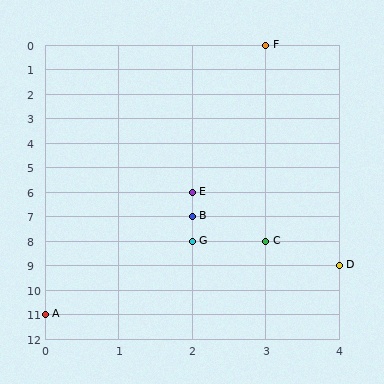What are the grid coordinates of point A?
Point A is at grid coordinates (0, 11).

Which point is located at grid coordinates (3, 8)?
Point C is at (3, 8).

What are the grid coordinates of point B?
Point B is at grid coordinates (2, 7).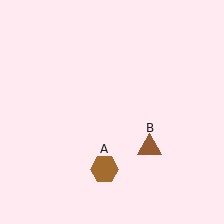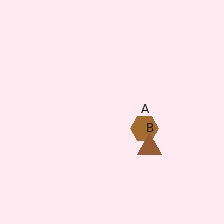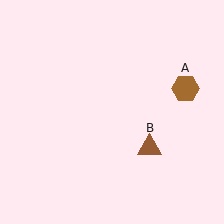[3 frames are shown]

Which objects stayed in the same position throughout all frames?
Brown triangle (object B) remained stationary.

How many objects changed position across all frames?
1 object changed position: brown hexagon (object A).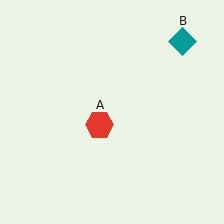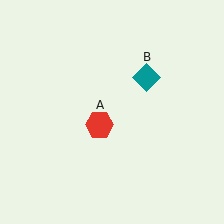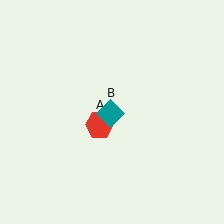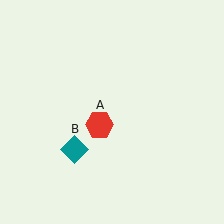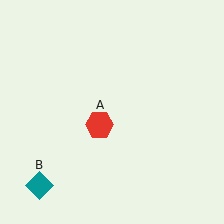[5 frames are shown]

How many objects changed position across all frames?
1 object changed position: teal diamond (object B).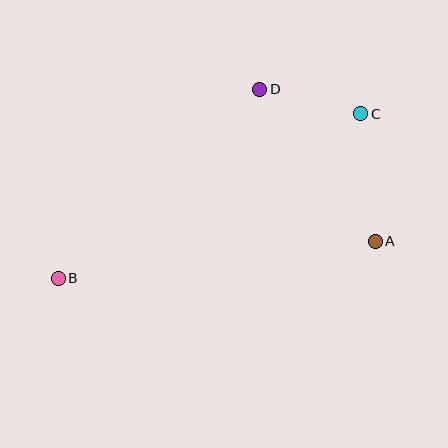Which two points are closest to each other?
Points C and D are closest to each other.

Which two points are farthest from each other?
Points B and C are farthest from each other.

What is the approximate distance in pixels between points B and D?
The distance between B and D is approximately 276 pixels.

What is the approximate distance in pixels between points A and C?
The distance between A and C is approximately 128 pixels.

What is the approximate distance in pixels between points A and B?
The distance between A and B is approximately 319 pixels.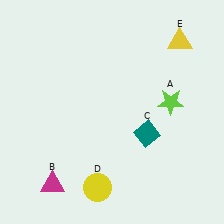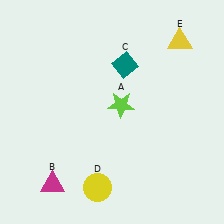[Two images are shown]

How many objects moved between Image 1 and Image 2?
2 objects moved between the two images.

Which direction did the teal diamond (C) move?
The teal diamond (C) moved up.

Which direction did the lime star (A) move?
The lime star (A) moved left.